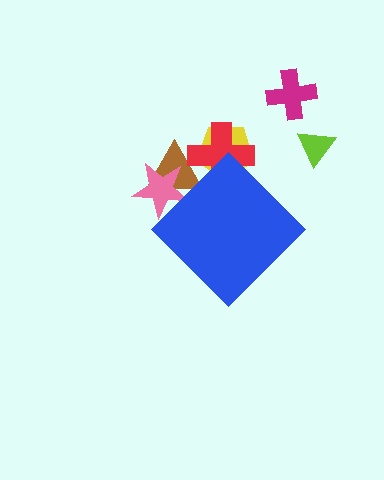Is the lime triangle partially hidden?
No, the lime triangle is fully visible.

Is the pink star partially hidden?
Yes, the pink star is partially hidden behind the blue diamond.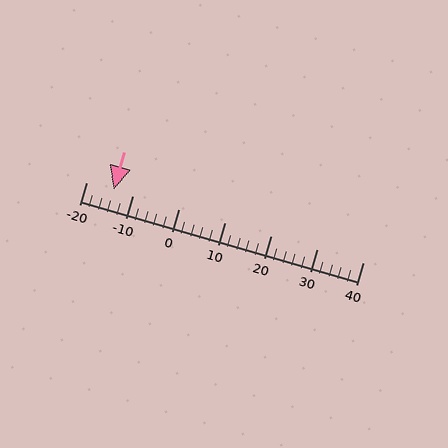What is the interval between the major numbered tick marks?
The major tick marks are spaced 10 units apart.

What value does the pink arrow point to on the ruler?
The pink arrow points to approximately -14.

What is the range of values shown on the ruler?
The ruler shows values from -20 to 40.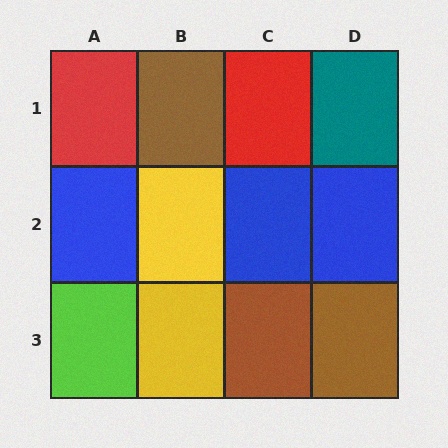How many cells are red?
2 cells are red.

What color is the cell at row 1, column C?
Red.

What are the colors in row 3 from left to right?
Lime, yellow, brown, brown.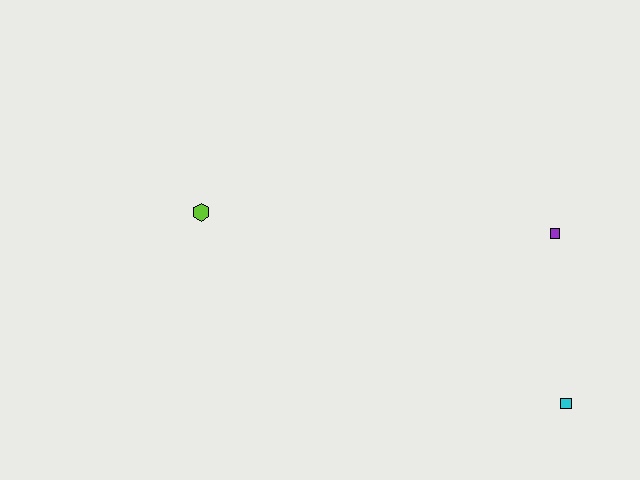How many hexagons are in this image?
There is 1 hexagon.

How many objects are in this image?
There are 3 objects.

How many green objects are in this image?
There are no green objects.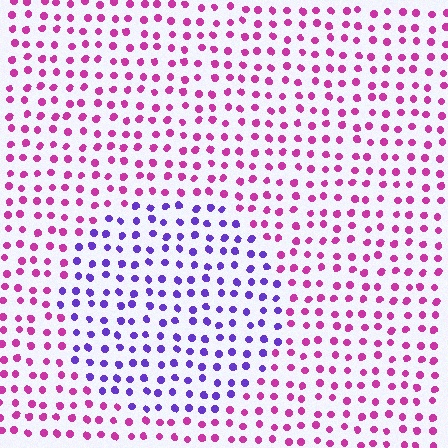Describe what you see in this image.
The image is filled with small magenta elements in a uniform arrangement. A circle-shaped region is visible where the elements are tinted to a slightly different hue, forming a subtle color boundary.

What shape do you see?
I see a circle.